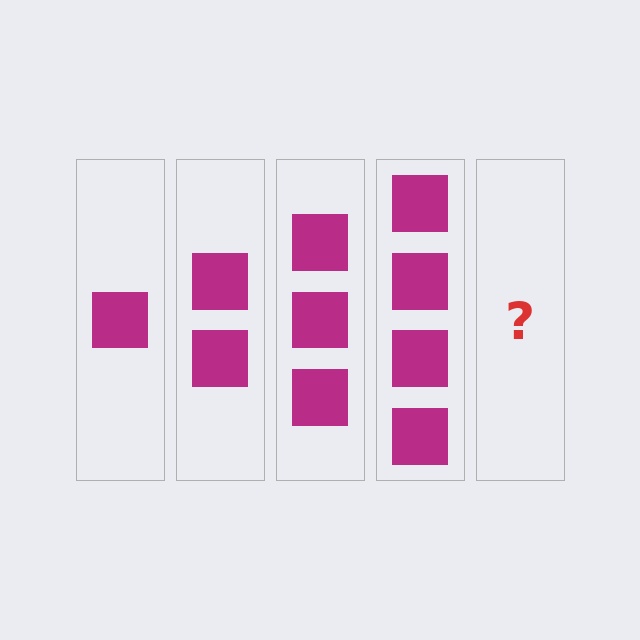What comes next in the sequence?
The next element should be 5 squares.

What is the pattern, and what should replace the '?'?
The pattern is that each step adds one more square. The '?' should be 5 squares.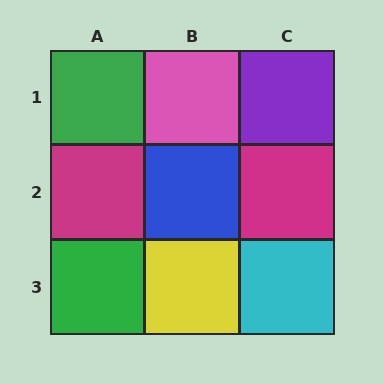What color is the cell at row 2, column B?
Blue.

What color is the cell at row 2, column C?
Magenta.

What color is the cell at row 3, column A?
Green.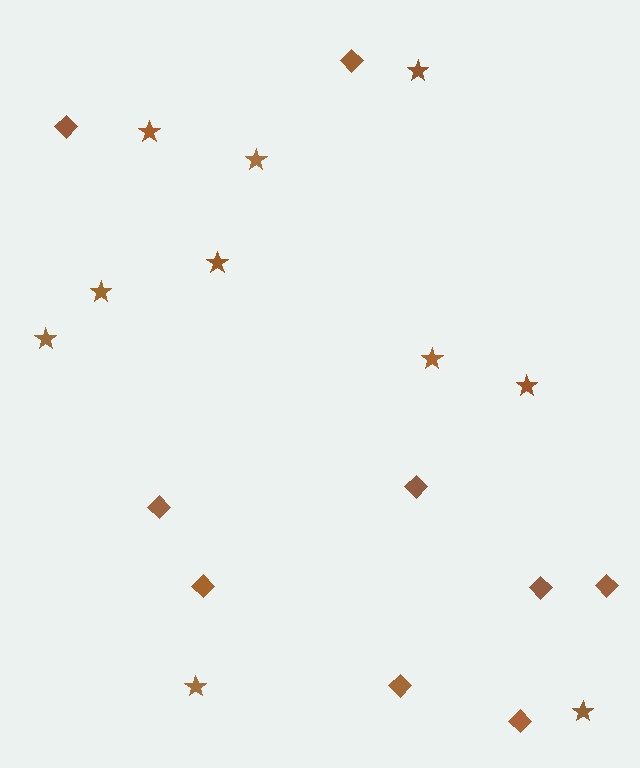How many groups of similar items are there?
There are 2 groups: one group of diamonds (9) and one group of stars (10).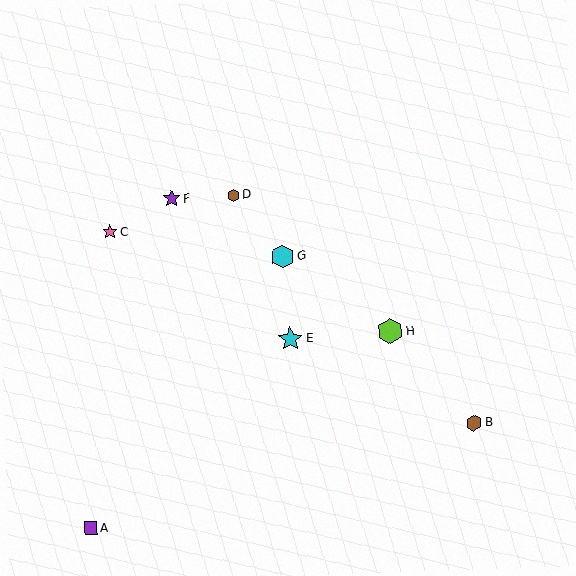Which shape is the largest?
The lime hexagon (labeled H) is the largest.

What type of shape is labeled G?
Shape G is a cyan hexagon.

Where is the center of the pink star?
The center of the pink star is at (110, 232).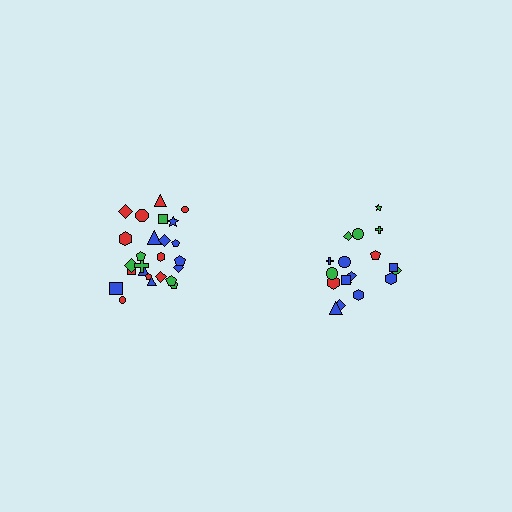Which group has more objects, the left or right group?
The left group.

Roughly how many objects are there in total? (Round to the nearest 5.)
Roughly 45 objects in total.